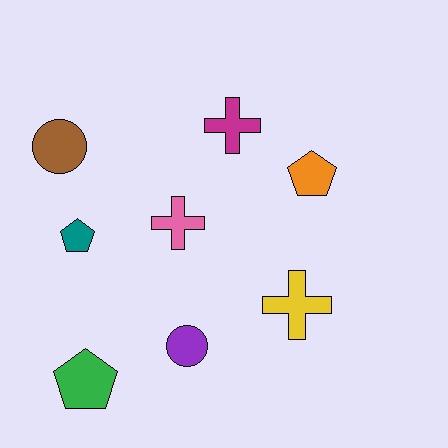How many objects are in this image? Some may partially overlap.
There are 8 objects.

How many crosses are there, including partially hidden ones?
There are 3 crosses.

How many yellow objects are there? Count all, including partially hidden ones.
There is 1 yellow object.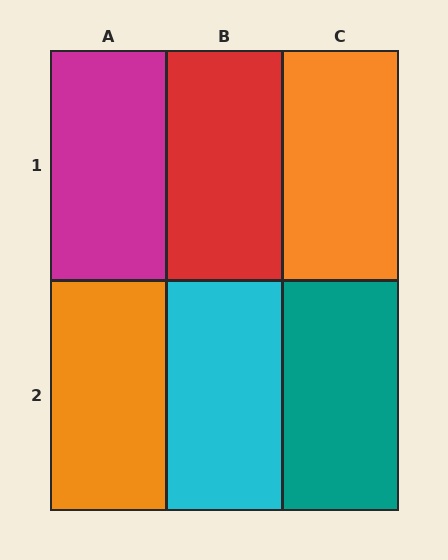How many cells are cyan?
1 cell is cyan.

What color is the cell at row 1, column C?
Orange.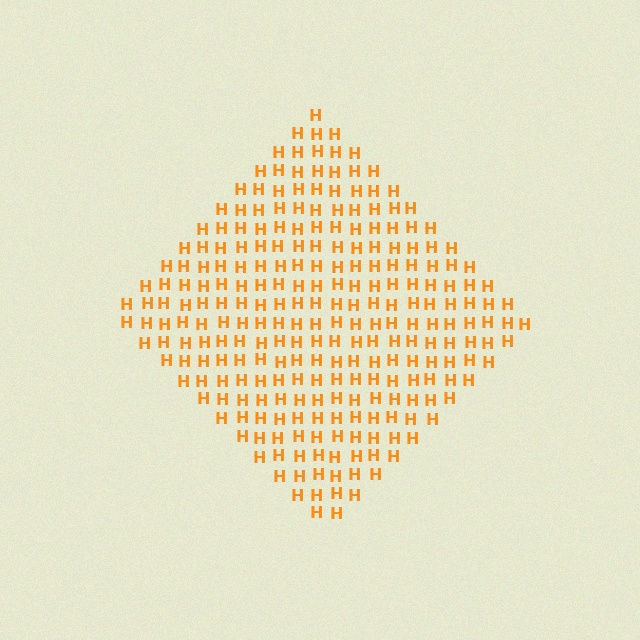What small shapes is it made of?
It is made of small letter H's.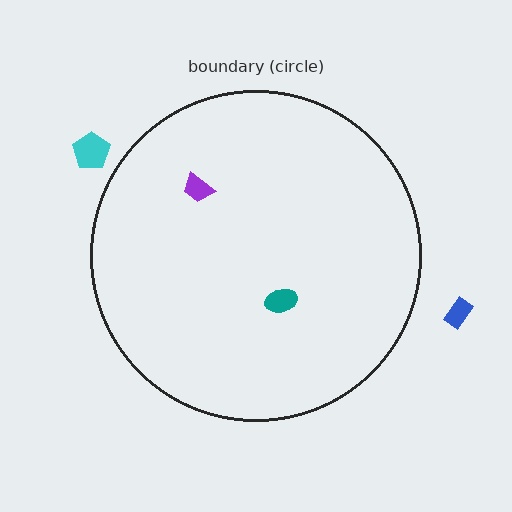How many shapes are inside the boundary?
2 inside, 2 outside.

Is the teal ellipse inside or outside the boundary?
Inside.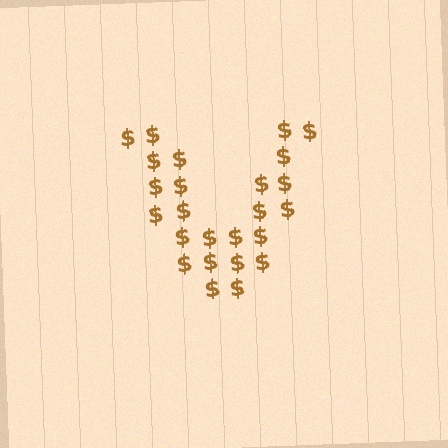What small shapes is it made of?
It is made of small dollar signs.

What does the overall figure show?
The overall figure shows the letter V.